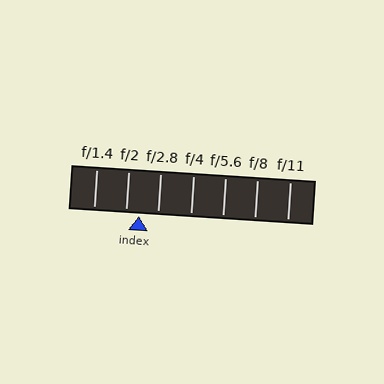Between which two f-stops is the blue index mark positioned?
The index mark is between f/2 and f/2.8.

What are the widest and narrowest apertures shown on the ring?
The widest aperture shown is f/1.4 and the narrowest is f/11.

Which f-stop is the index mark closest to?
The index mark is closest to f/2.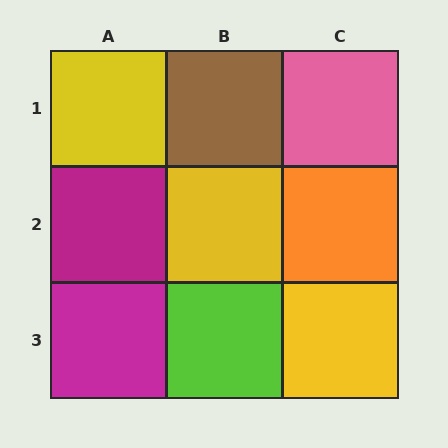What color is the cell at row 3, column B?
Lime.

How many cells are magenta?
2 cells are magenta.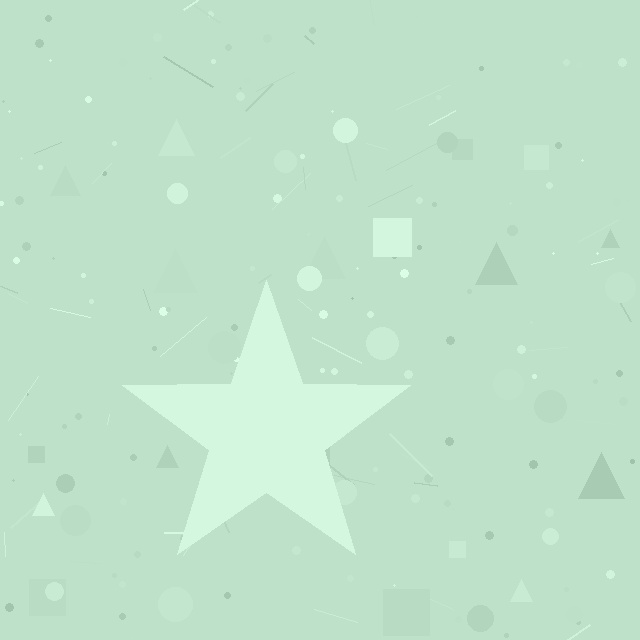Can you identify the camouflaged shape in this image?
The camouflaged shape is a star.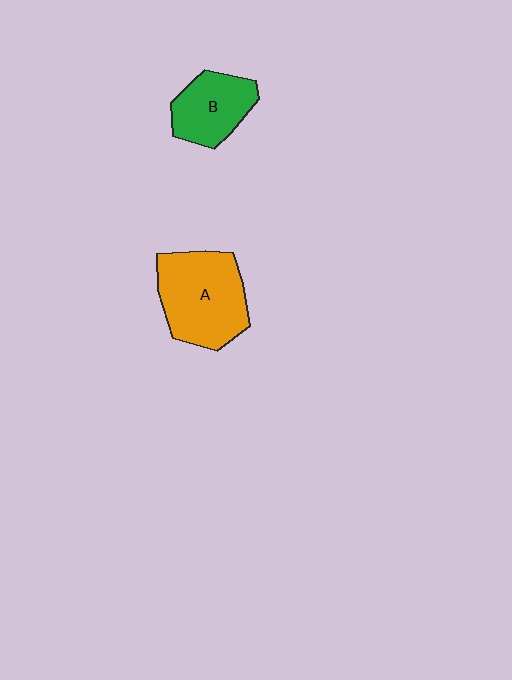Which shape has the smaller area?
Shape B (green).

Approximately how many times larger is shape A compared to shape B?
Approximately 1.5 times.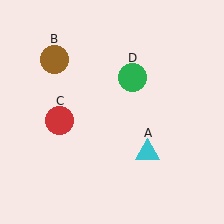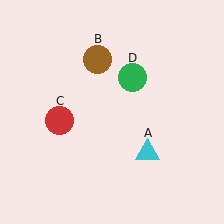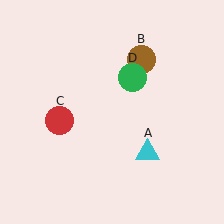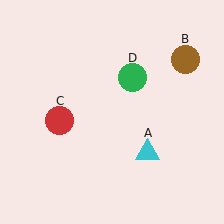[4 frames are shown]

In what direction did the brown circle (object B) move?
The brown circle (object B) moved right.